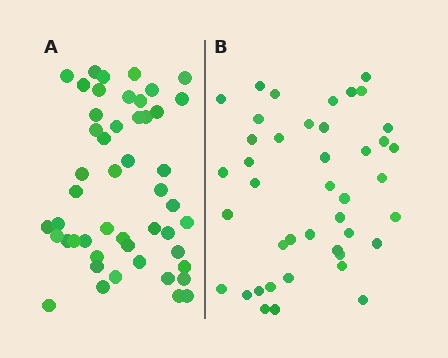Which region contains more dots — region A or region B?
Region A (the left region) has more dots.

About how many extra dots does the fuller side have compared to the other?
Region A has roughly 8 or so more dots than region B.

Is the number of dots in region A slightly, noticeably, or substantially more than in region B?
Region A has only slightly more — the two regions are fairly close. The ratio is roughly 1.2 to 1.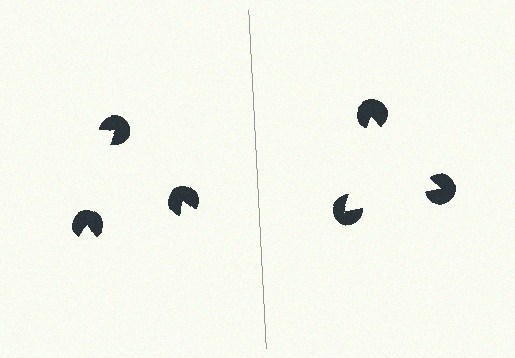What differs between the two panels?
The pac-man discs are positioned identically on both sides; only the wedge orientations differ. On the right they align to a triangle; on the left they are misaligned.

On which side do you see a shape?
An illusory triangle appears on the right side. On the left side the wedge cuts are rotated, so no coherent shape forms.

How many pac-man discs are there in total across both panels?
6 — 3 on each side.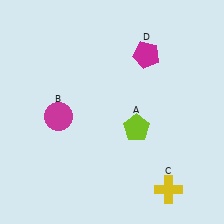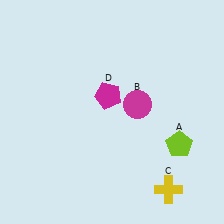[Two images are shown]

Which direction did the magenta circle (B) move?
The magenta circle (B) moved right.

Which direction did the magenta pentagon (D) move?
The magenta pentagon (D) moved down.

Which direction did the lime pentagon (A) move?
The lime pentagon (A) moved right.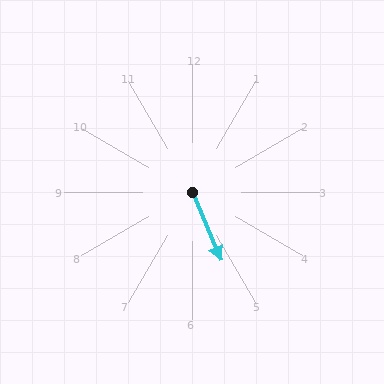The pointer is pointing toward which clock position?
Roughly 5 o'clock.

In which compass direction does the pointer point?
Southeast.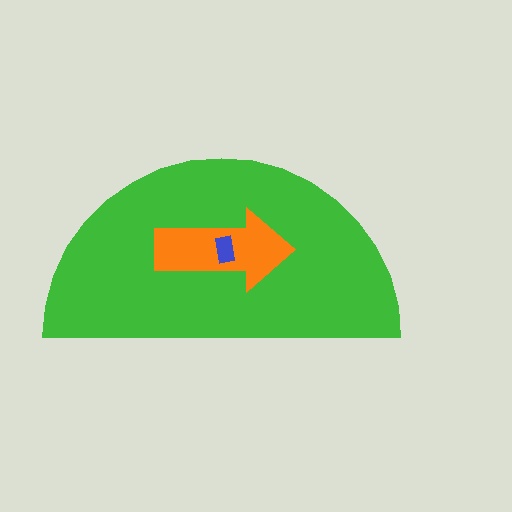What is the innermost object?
The blue rectangle.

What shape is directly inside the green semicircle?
The orange arrow.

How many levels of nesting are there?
3.